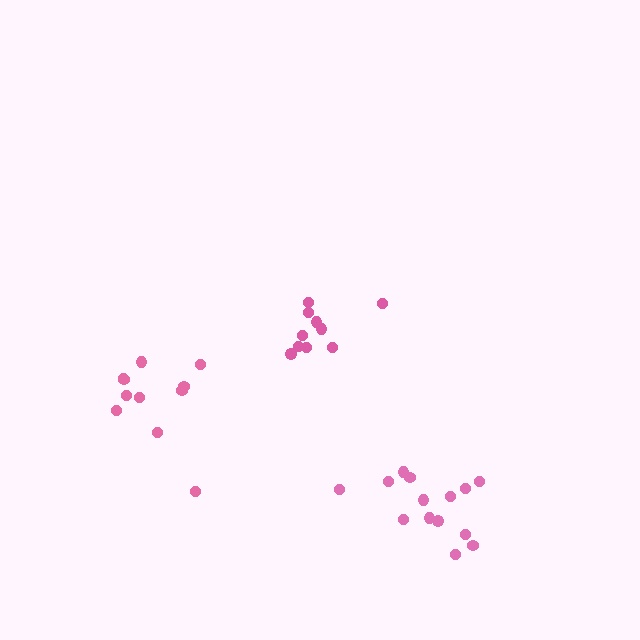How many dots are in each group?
Group 1: 11 dots, Group 2: 10 dots, Group 3: 14 dots (35 total).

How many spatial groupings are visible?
There are 3 spatial groupings.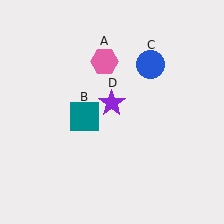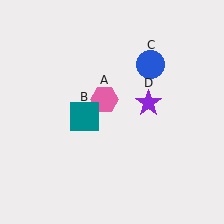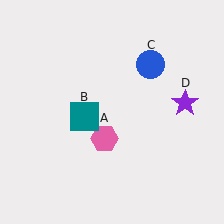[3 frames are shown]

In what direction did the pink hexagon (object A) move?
The pink hexagon (object A) moved down.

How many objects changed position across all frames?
2 objects changed position: pink hexagon (object A), purple star (object D).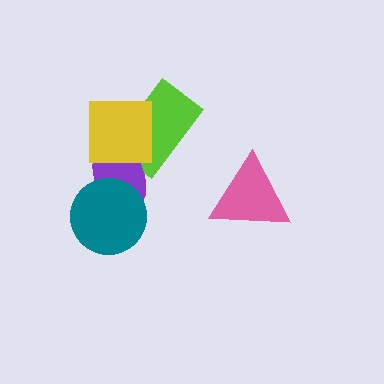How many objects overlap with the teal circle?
1 object overlaps with the teal circle.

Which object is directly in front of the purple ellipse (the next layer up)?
The teal circle is directly in front of the purple ellipse.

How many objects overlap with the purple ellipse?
3 objects overlap with the purple ellipse.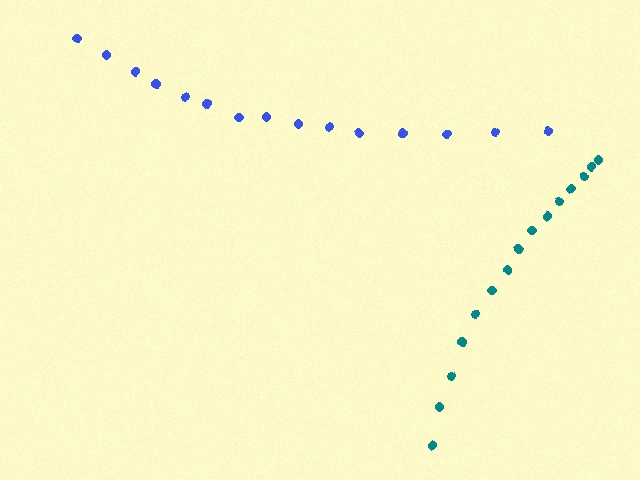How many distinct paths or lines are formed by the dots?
There are 2 distinct paths.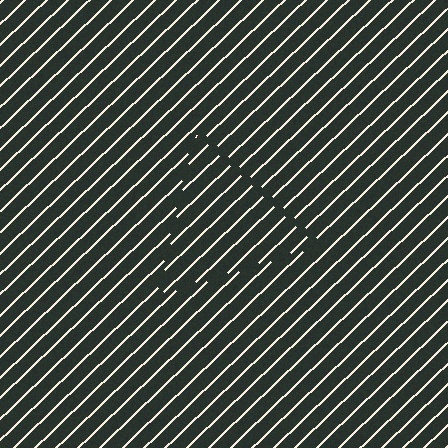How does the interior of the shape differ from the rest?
The interior of the shape contains the same grating, shifted by half a period — the contour is defined by the phase discontinuity where line-ends from the inner and outer gratings abut.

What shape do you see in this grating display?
An illusory triangle. The interior of the shape contains the same grating, shifted by half a period — the contour is defined by the phase discontinuity where line-ends from the inner and outer gratings abut.